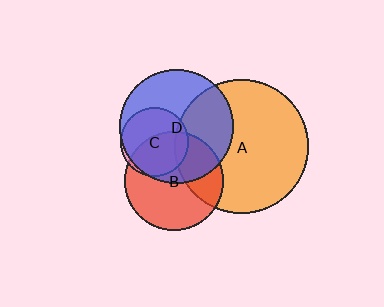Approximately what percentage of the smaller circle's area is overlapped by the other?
Approximately 45%.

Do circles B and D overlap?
Yes.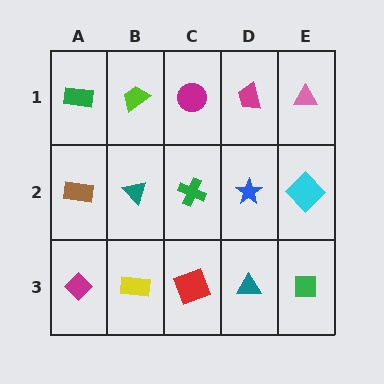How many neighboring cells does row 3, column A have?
2.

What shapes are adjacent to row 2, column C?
A magenta circle (row 1, column C), a red square (row 3, column C), a teal triangle (row 2, column B), a blue star (row 2, column D).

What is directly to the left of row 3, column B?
A magenta diamond.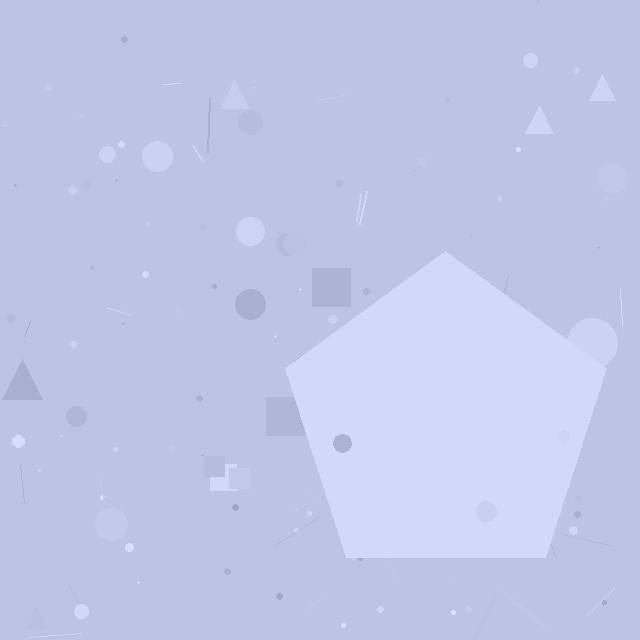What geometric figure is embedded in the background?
A pentagon is embedded in the background.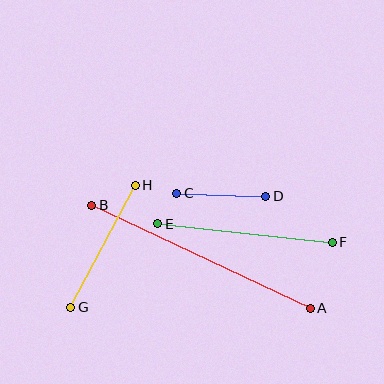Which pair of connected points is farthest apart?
Points A and B are farthest apart.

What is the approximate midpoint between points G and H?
The midpoint is at approximately (103, 246) pixels.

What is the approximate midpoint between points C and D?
The midpoint is at approximately (221, 195) pixels.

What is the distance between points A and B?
The distance is approximately 242 pixels.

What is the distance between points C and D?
The distance is approximately 89 pixels.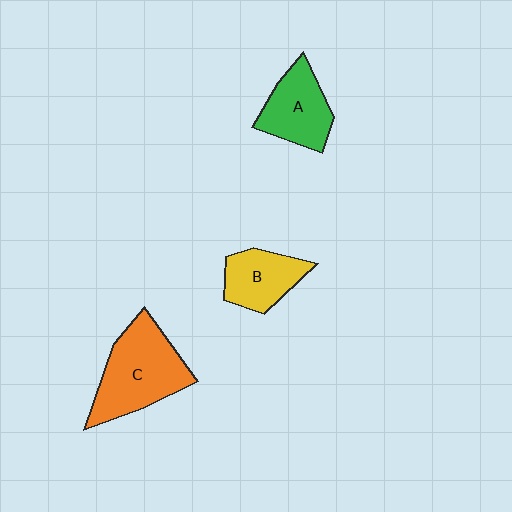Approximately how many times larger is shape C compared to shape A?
Approximately 1.5 times.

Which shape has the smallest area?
Shape B (yellow).